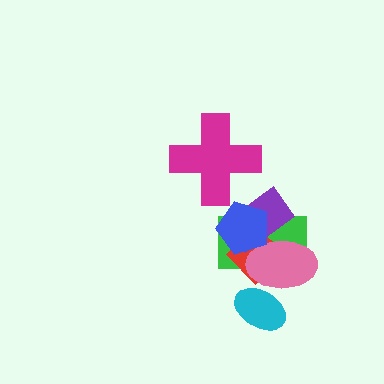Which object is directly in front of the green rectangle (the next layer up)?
The red diamond is directly in front of the green rectangle.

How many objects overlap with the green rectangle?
4 objects overlap with the green rectangle.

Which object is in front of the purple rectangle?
The blue pentagon is in front of the purple rectangle.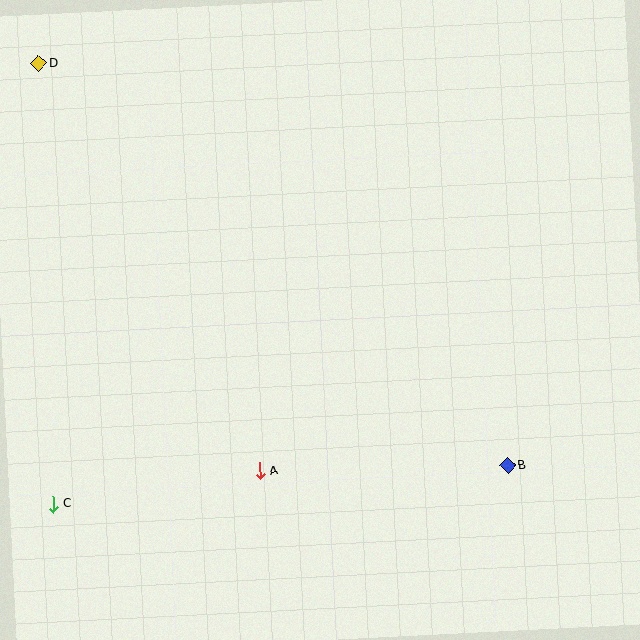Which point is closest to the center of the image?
Point A at (260, 471) is closest to the center.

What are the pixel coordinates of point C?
Point C is at (53, 504).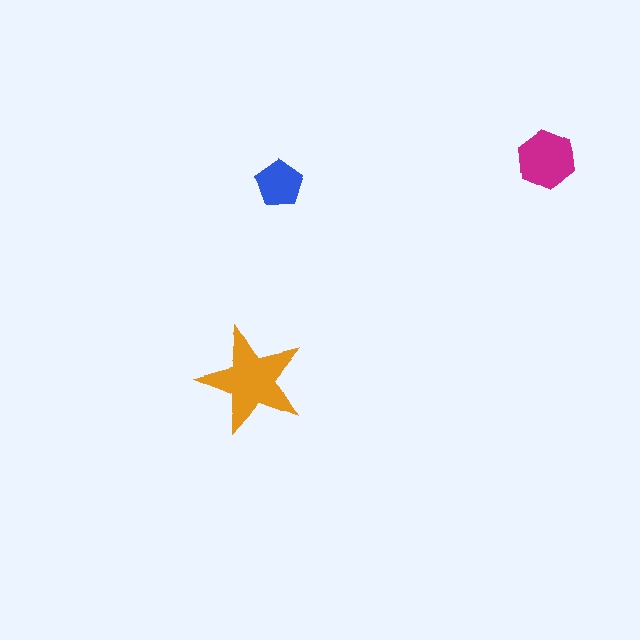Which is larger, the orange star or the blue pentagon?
The orange star.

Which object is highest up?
The magenta hexagon is topmost.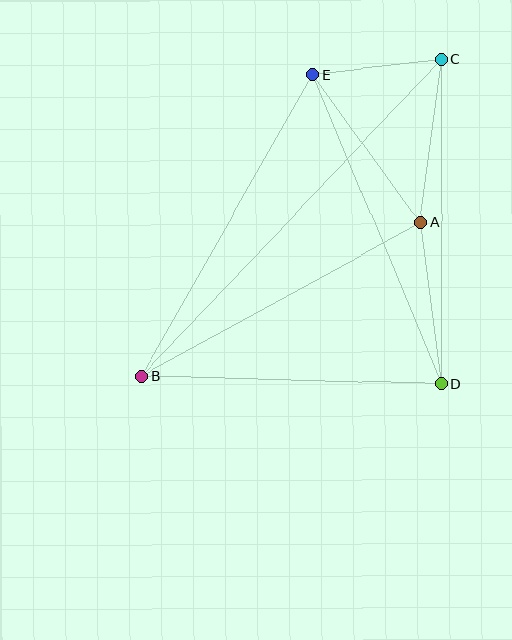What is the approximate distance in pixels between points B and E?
The distance between B and E is approximately 347 pixels.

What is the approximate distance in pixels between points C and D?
The distance between C and D is approximately 324 pixels.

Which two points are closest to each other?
Points C and E are closest to each other.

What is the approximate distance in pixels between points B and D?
The distance between B and D is approximately 300 pixels.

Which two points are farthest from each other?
Points B and C are farthest from each other.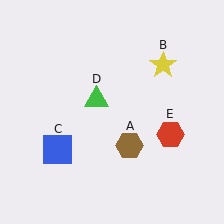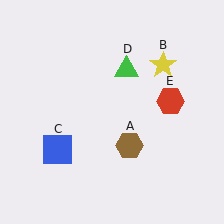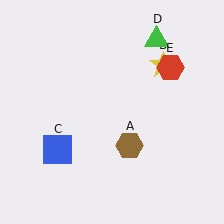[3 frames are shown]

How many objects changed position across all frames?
2 objects changed position: green triangle (object D), red hexagon (object E).